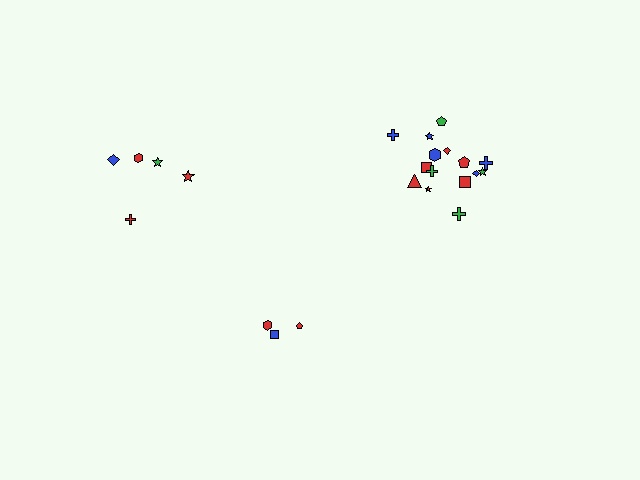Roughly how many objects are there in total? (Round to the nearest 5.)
Roughly 25 objects in total.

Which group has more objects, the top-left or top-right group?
The top-right group.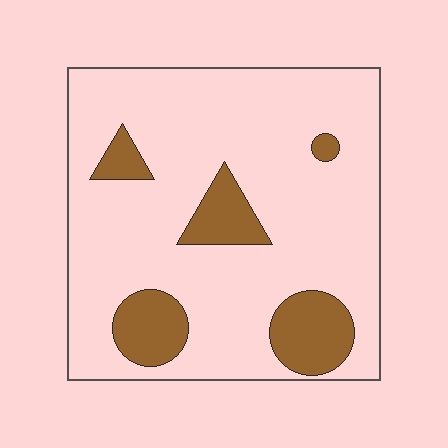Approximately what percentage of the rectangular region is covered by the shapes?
Approximately 15%.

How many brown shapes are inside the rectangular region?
5.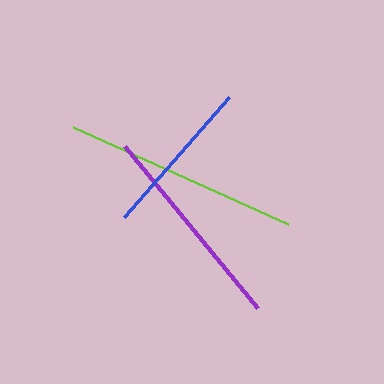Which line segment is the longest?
The lime line is the longest at approximately 235 pixels.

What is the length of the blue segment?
The blue segment is approximately 160 pixels long.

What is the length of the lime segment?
The lime segment is approximately 235 pixels long.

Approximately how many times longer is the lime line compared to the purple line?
The lime line is approximately 1.1 times the length of the purple line.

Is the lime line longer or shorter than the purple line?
The lime line is longer than the purple line.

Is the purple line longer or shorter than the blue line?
The purple line is longer than the blue line.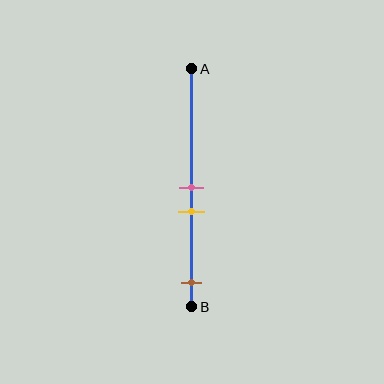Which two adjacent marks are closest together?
The pink and yellow marks are the closest adjacent pair.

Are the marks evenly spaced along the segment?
No, the marks are not evenly spaced.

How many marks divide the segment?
There are 3 marks dividing the segment.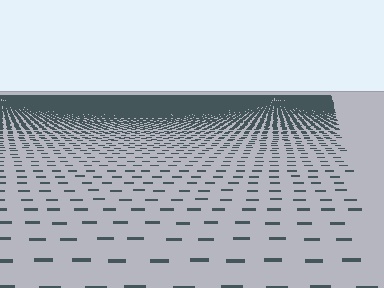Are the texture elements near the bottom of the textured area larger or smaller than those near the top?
Larger. Near the bottom, elements are closer to the viewer and appear at a bigger on-screen size.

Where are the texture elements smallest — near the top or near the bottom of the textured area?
Near the top.